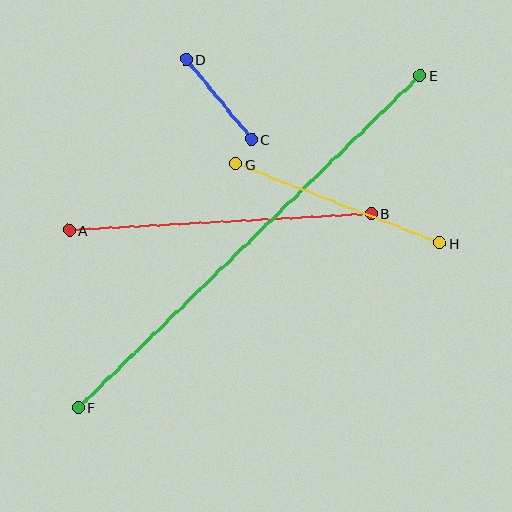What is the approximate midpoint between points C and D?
The midpoint is at approximately (219, 100) pixels.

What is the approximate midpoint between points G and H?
The midpoint is at approximately (337, 203) pixels.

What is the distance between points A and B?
The distance is approximately 303 pixels.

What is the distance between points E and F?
The distance is approximately 476 pixels.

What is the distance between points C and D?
The distance is approximately 103 pixels.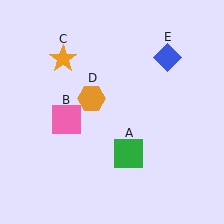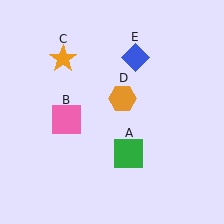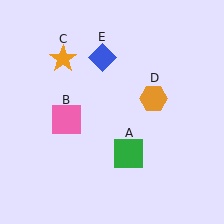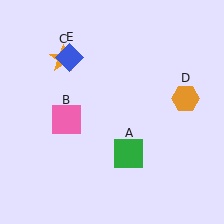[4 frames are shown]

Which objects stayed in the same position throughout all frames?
Green square (object A) and pink square (object B) and orange star (object C) remained stationary.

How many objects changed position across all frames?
2 objects changed position: orange hexagon (object D), blue diamond (object E).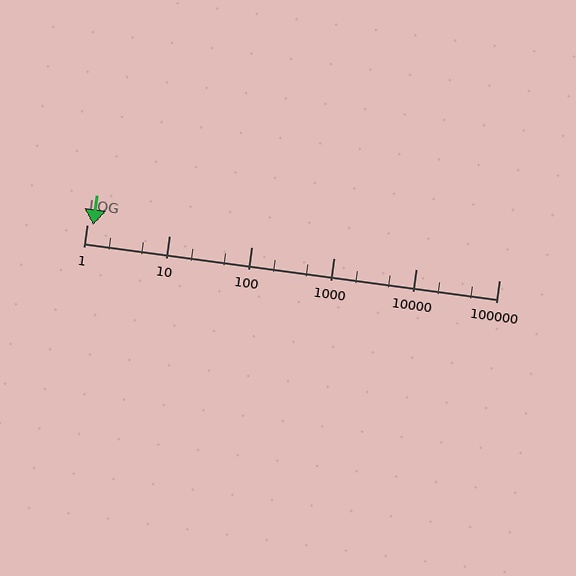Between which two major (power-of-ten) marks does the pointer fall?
The pointer is between 1 and 10.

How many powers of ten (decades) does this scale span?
The scale spans 5 decades, from 1 to 100000.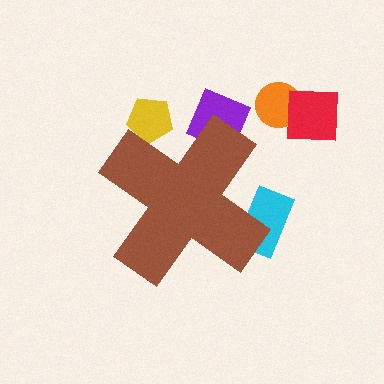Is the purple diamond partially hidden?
Yes, the purple diamond is partially hidden behind the brown cross.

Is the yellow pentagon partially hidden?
Yes, the yellow pentagon is partially hidden behind the brown cross.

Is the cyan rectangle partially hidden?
Yes, the cyan rectangle is partially hidden behind the brown cross.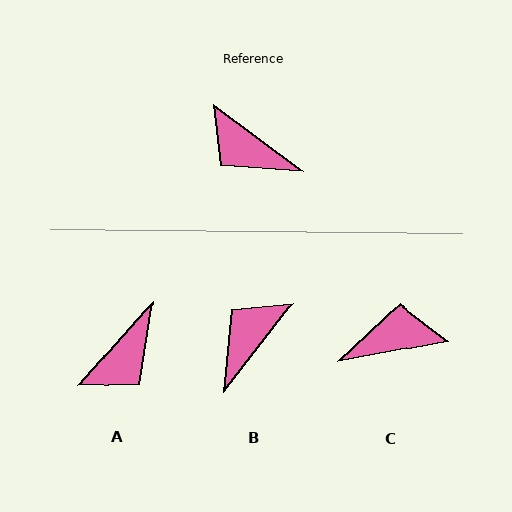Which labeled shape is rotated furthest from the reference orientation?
C, about 132 degrees away.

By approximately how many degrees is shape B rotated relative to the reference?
Approximately 91 degrees clockwise.